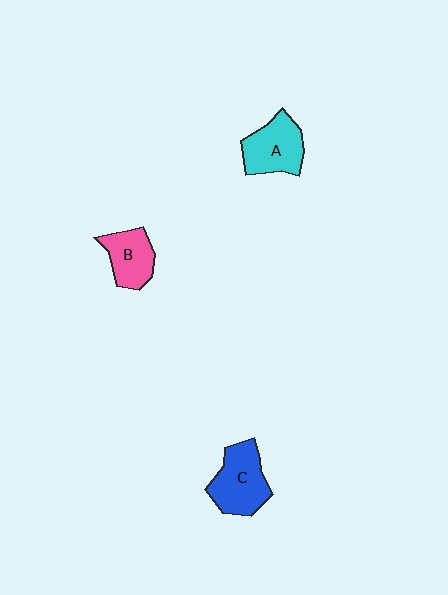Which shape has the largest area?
Shape C (blue).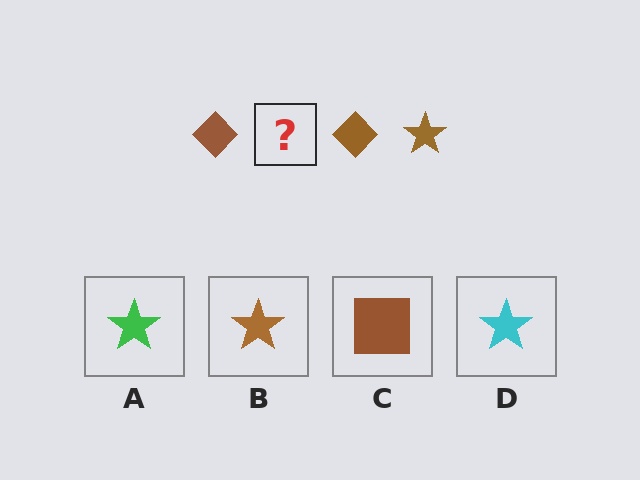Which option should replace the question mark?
Option B.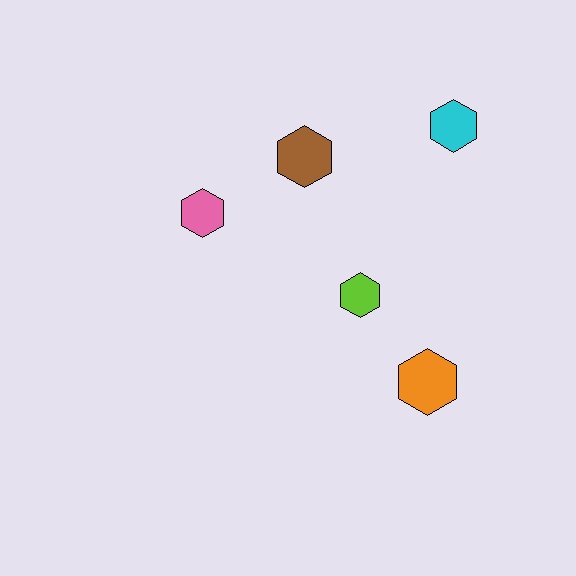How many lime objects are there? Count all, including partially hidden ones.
There is 1 lime object.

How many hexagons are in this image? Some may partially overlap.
There are 5 hexagons.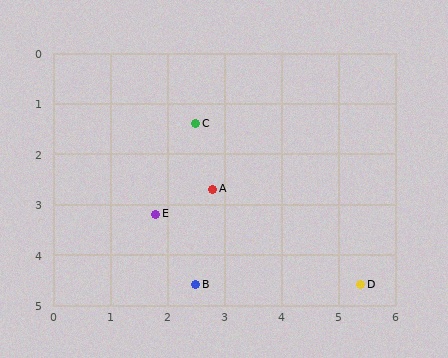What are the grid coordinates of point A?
Point A is at approximately (2.8, 2.7).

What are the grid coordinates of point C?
Point C is at approximately (2.5, 1.4).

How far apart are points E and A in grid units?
Points E and A are about 1.1 grid units apart.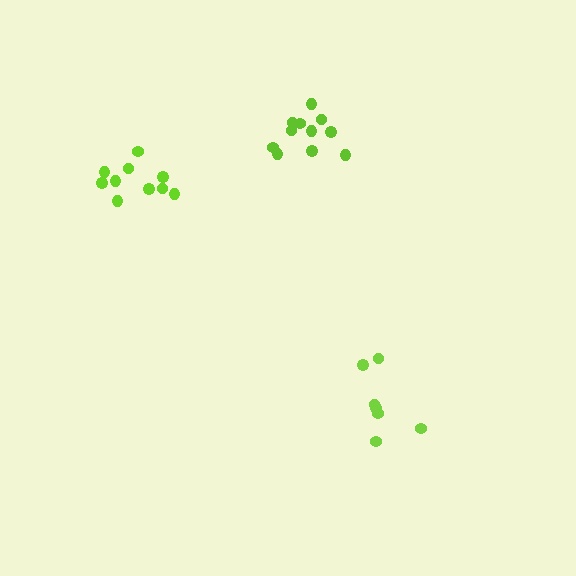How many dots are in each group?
Group 1: 10 dots, Group 2: 7 dots, Group 3: 11 dots (28 total).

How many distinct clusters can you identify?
There are 3 distinct clusters.